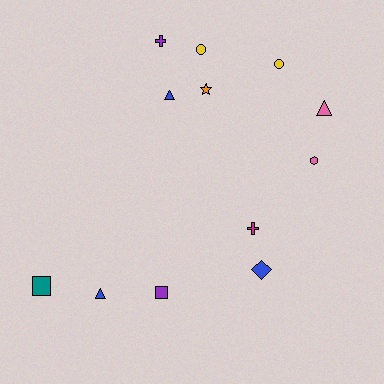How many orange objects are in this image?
There is 1 orange object.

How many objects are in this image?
There are 12 objects.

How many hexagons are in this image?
There is 1 hexagon.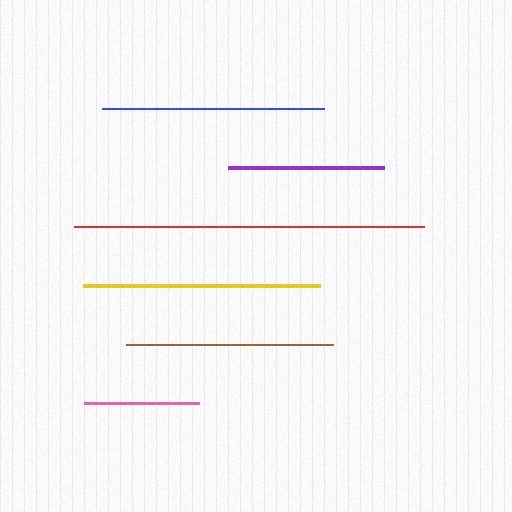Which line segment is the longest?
The red line is the longest at approximately 349 pixels.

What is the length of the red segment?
The red segment is approximately 349 pixels long.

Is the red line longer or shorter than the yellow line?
The red line is longer than the yellow line.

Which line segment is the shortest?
The pink line is the shortest at approximately 115 pixels.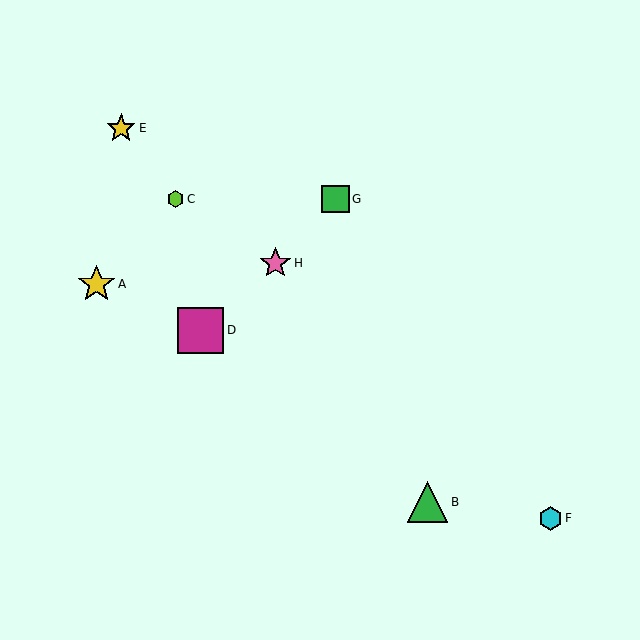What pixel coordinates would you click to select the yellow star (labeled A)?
Click at (96, 284) to select the yellow star A.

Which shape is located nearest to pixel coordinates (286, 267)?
The pink star (labeled H) at (275, 263) is nearest to that location.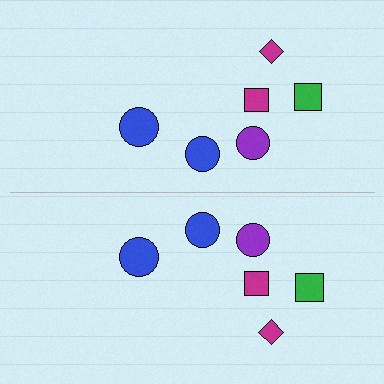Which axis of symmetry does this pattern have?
The pattern has a horizontal axis of symmetry running through the center of the image.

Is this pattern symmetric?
Yes, this pattern has bilateral (reflection) symmetry.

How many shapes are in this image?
There are 12 shapes in this image.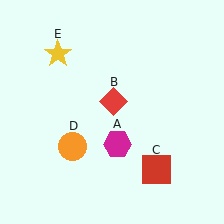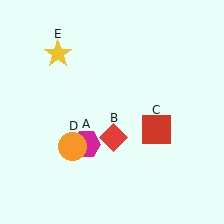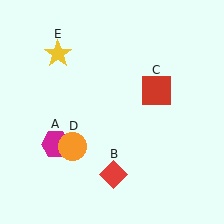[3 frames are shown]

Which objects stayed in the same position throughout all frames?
Orange circle (object D) and yellow star (object E) remained stationary.